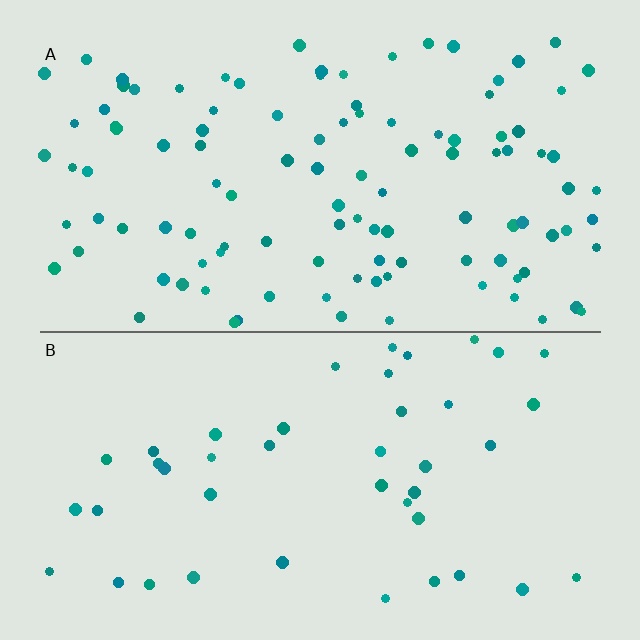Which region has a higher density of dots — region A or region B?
A (the top).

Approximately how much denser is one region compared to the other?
Approximately 2.5× — region A over region B.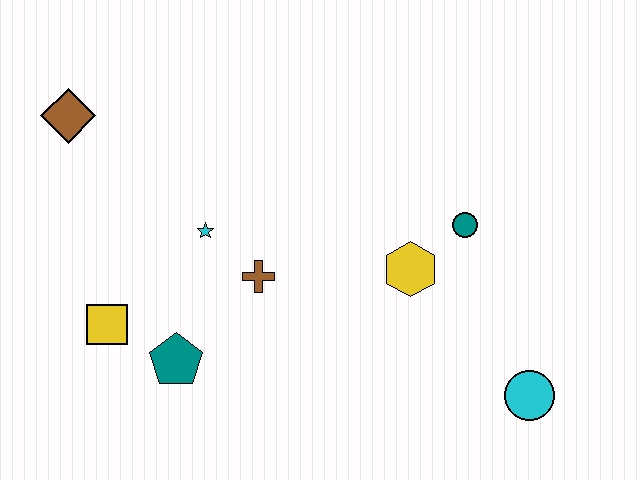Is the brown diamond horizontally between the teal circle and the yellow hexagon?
No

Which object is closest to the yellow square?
The teal pentagon is closest to the yellow square.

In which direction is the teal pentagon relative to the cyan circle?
The teal pentagon is to the left of the cyan circle.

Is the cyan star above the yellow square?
Yes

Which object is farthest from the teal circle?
The brown diamond is farthest from the teal circle.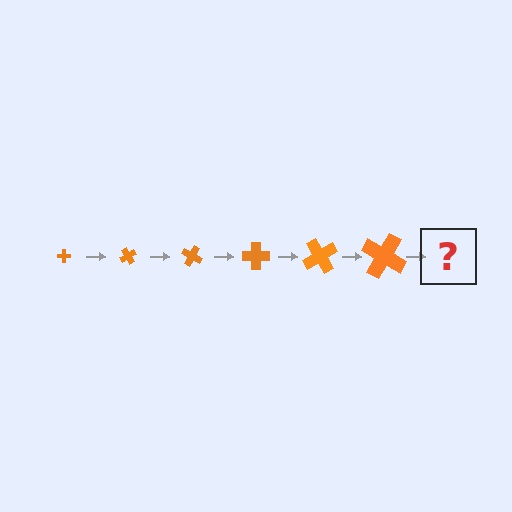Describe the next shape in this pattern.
It should be a cross, larger than the previous one and rotated 360 degrees from the start.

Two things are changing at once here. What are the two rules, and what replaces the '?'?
The two rules are that the cross grows larger each step and it rotates 60 degrees each step. The '?' should be a cross, larger than the previous one and rotated 360 degrees from the start.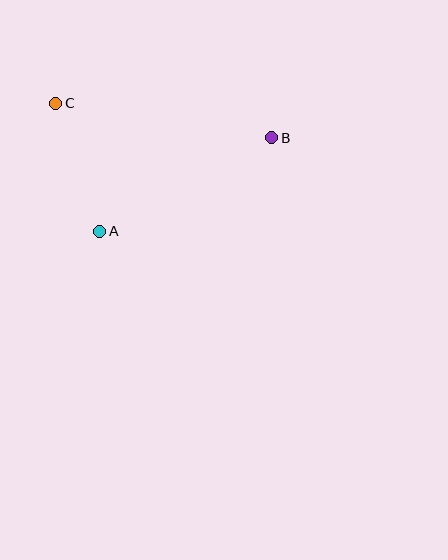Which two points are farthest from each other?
Points B and C are farthest from each other.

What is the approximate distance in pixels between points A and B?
The distance between A and B is approximately 196 pixels.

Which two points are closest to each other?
Points A and C are closest to each other.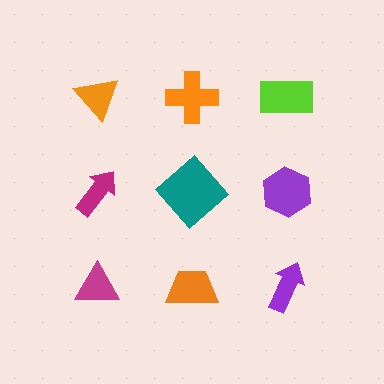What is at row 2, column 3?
A purple hexagon.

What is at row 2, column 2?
A teal diamond.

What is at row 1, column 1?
An orange triangle.